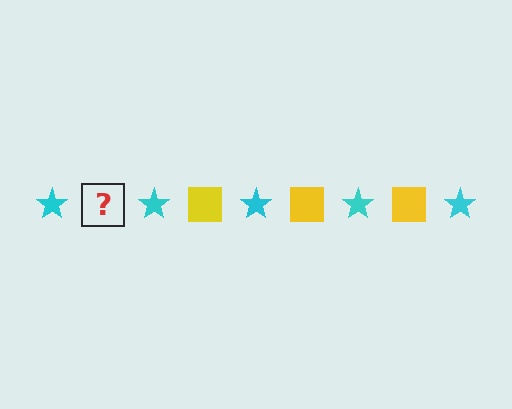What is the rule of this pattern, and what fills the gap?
The rule is that the pattern alternates between cyan star and yellow square. The gap should be filled with a yellow square.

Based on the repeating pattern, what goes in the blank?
The blank should be a yellow square.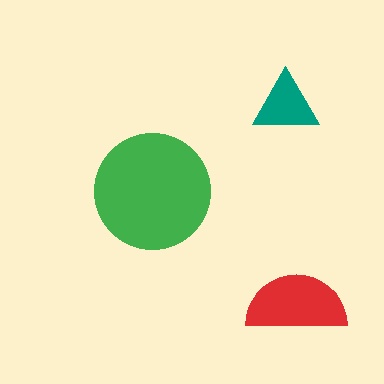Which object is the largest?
The green circle.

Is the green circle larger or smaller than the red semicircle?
Larger.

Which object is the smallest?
The teal triangle.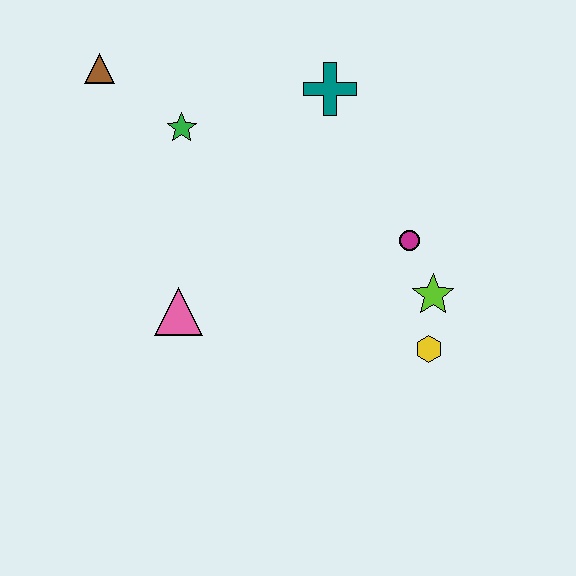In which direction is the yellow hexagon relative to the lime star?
The yellow hexagon is below the lime star.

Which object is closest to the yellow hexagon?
The lime star is closest to the yellow hexagon.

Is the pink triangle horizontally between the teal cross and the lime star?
No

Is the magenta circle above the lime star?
Yes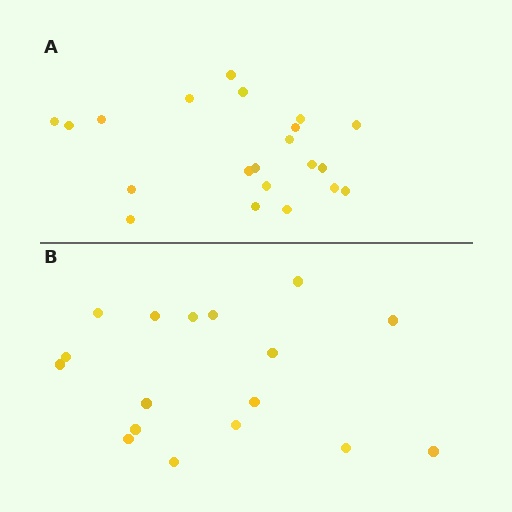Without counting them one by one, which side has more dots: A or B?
Region A (the top region) has more dots.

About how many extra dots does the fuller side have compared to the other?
Region A has about 4 more dots than region B.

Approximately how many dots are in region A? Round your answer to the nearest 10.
About 20 dots. (The exact count is 21, which rounds to 20.)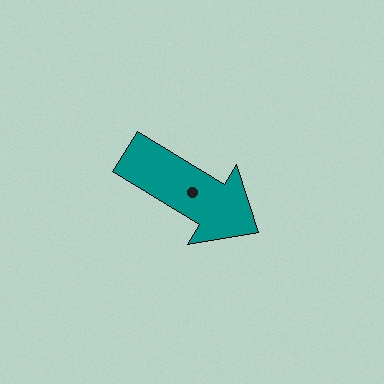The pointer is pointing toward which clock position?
Roughly 4 o'clock.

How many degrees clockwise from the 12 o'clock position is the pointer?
Approximately 121 degrees.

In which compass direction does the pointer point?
Southeast.